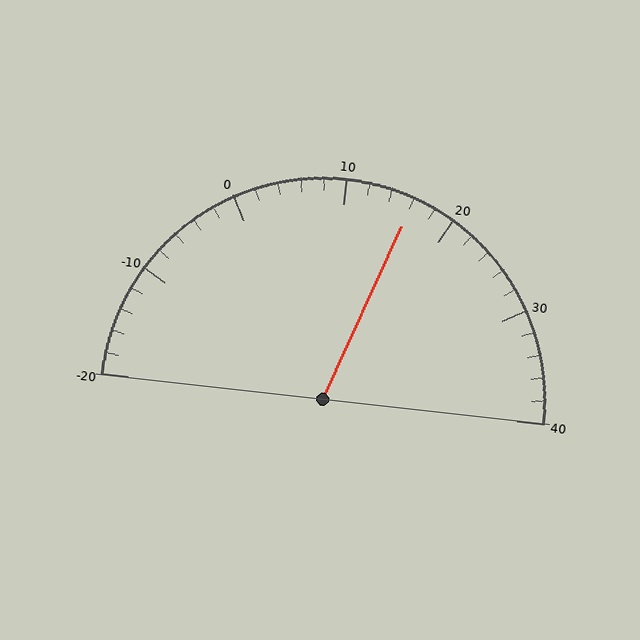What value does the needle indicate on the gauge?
The needle indicates approximately 16.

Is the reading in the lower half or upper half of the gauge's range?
The reading is in the upper half of the range (-20 to 40).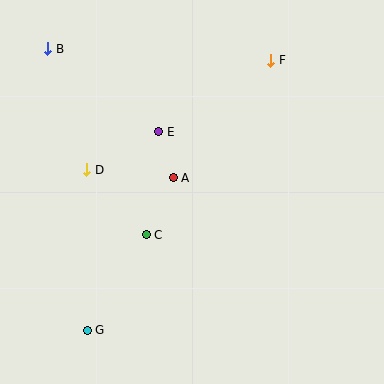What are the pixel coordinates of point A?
Point A is at (173, 178).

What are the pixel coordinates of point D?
Point D is at (87, 170).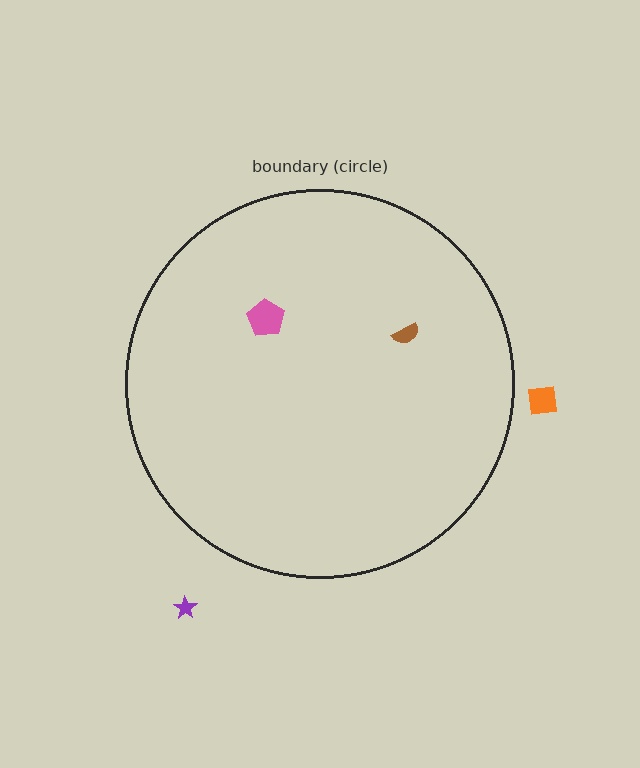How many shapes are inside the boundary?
2 inside, 2 outside.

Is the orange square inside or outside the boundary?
Outside.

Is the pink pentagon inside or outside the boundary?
Inside.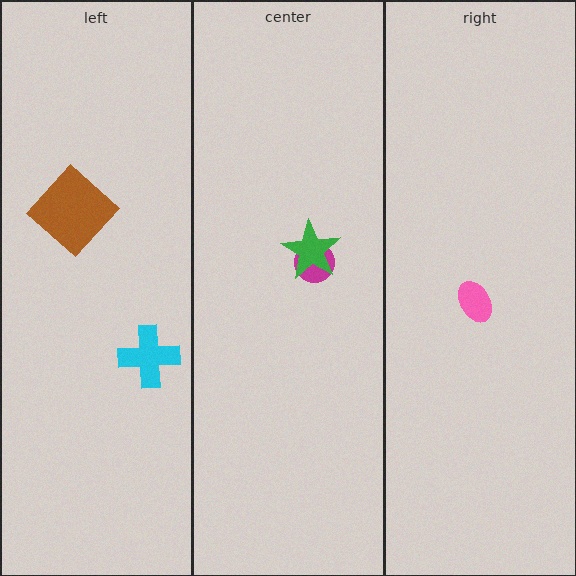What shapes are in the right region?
The pink ellipse.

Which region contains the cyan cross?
The left region.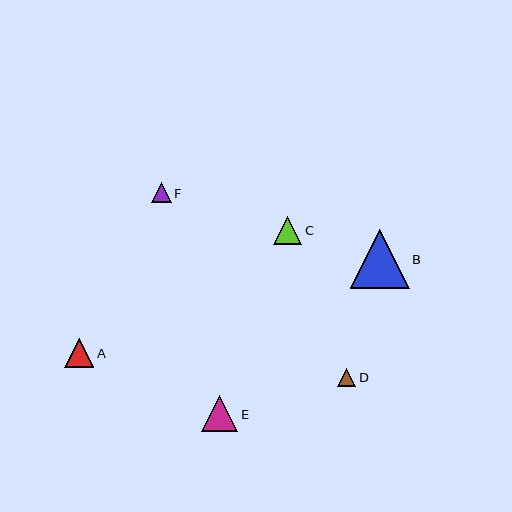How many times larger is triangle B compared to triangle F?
Triangle B is approximately 3.0 times the size of triangle F.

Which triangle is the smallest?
Triangle D is the smallest with a size of approximately 19 pixels.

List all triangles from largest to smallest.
From largest to smallest: B, E, A, C, F, D.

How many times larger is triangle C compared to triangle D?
Triangle C is approximately 1.5 times the size of triangle D.